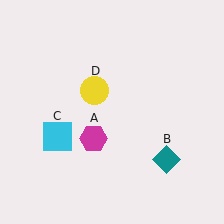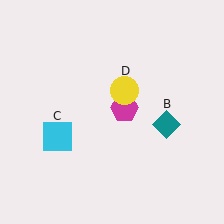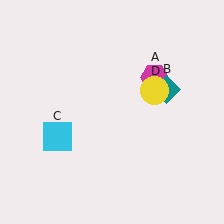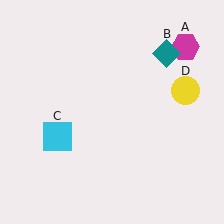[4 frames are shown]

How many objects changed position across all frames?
3 objects changed position: magenta hexagon (object A), teal diamond (object B), yellow circle (object D).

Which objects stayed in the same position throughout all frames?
Cyan square (object C) remained stationary.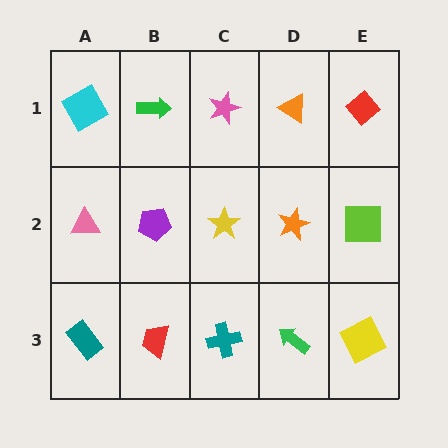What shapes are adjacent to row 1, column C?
A yellow star (row 2, column C), a green arrow (row 1, column B), an orange triangle (row 1, column D).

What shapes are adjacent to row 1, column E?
A lime square (row 2, column E), an orange triangle (row 1, column D).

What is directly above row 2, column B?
A green arrow.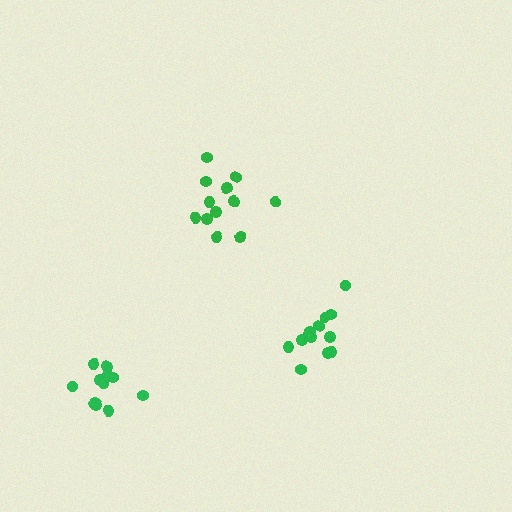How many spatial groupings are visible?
There are 3 spatial groupings.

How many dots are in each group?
Group 1: 12 dots, Group 2: 11 dots, Group 3: 14 dots (37 total).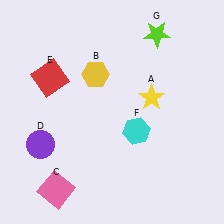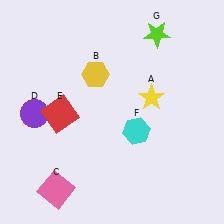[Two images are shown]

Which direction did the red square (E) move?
The red square (E) moved down.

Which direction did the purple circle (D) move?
The purple circle (D) moved up.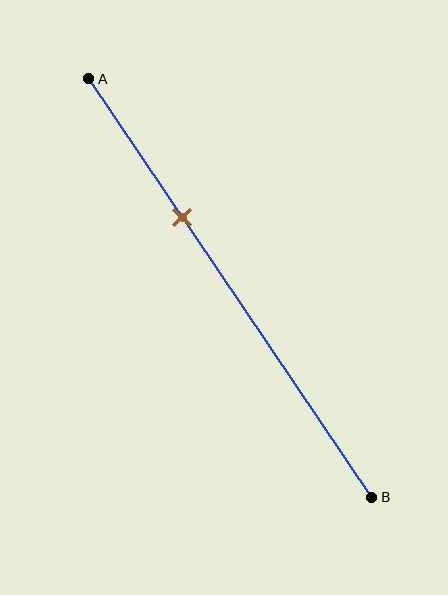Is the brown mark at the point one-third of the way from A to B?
Yes, the mark is approximately at the one-third point.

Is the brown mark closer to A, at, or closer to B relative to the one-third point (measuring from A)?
The brown mark is approximately at the one-third point of segment AB.